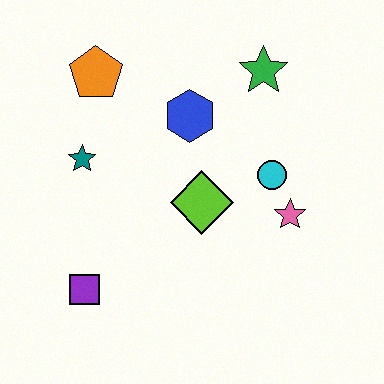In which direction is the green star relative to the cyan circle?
The green star is above the cyan circle.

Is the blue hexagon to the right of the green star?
No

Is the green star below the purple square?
No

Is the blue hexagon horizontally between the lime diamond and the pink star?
No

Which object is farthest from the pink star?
The orange pentagon is farthest from the pink star.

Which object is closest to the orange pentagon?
The teal star is closest to the orange pentagon.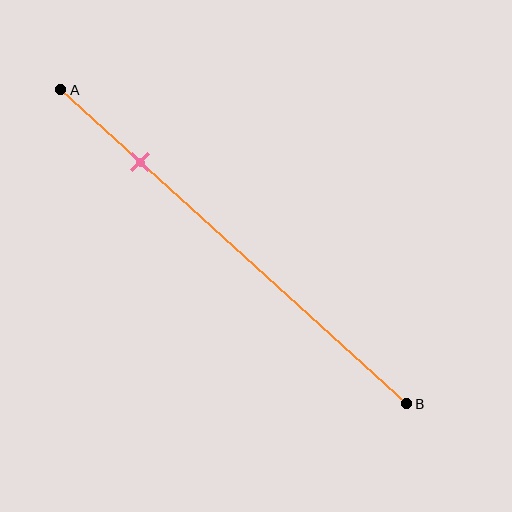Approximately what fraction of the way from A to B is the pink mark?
The pink mark is approximately 25% of the way from A to B.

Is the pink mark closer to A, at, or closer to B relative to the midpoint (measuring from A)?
The pink mark is closer to point A than the midpoint of segment AB.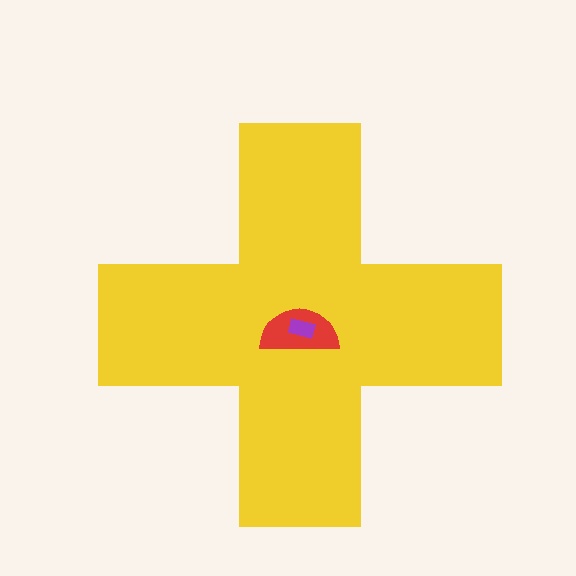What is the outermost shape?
The yellow cross.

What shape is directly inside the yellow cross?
The red semicircle.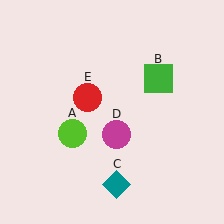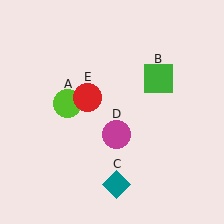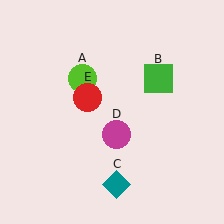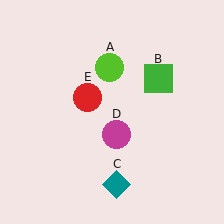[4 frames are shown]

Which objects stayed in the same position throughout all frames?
Green square (object B) and teal diamond (object C) and magenta circle (object D) and red circle (object E) remained stationary.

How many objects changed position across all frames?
1 object changed position: lime circle (object A).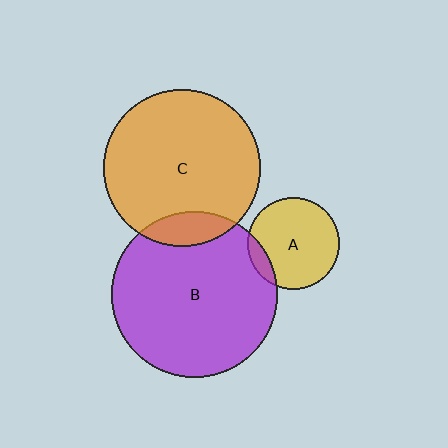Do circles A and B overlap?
Yes.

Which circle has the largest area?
Circle B (purple).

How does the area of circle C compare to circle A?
Approximately 2.9 times.